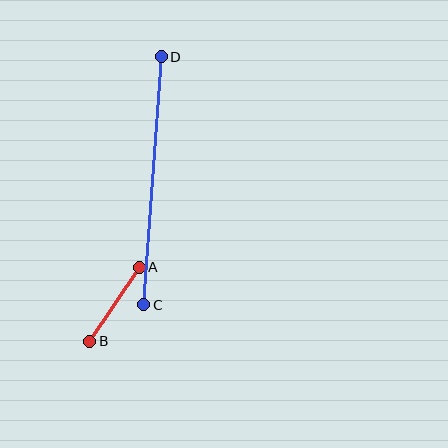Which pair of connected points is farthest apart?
Points C and D are farthest apart.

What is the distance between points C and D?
The distance is approximately 249 pixels.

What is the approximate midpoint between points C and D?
The midpoint is at approximately (152, 181) pixels.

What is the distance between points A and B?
The distance is approximately 89 pixels.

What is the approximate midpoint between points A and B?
The midpoint is at approximately (115, 304) pixels.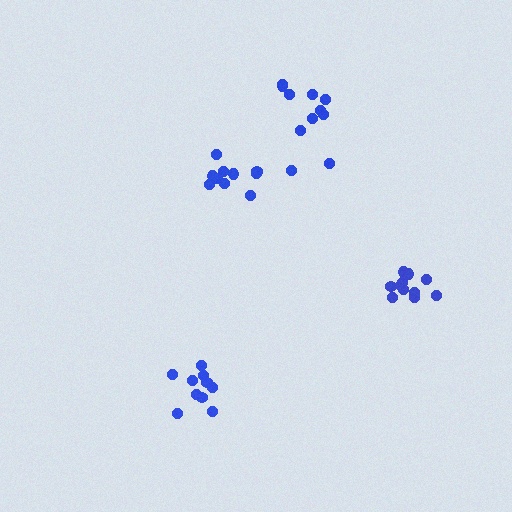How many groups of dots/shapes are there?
There are 4 groups.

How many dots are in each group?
Group 1: 11 dots, Group 2: 11 dots, Group 3: 10 dots, Group 4: 10 dots (42 total).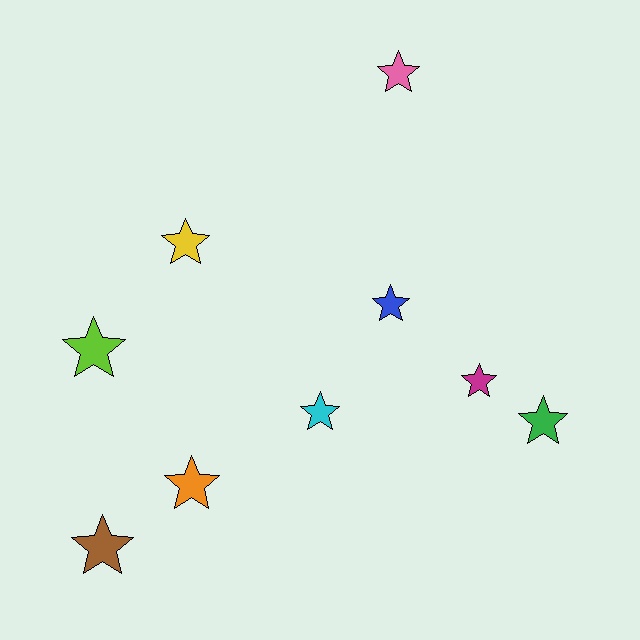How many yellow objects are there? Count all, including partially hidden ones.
There is 1 yellow object.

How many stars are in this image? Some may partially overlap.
There are 9 stars.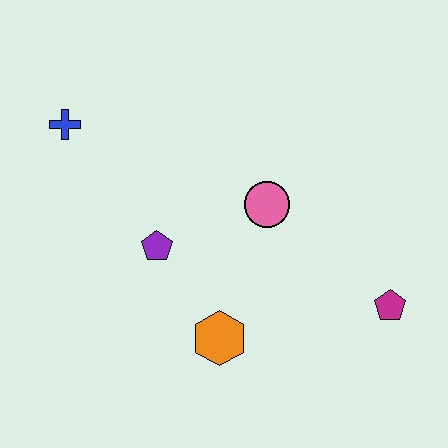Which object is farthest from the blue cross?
The magenta pentagon is farthest from the blue cross.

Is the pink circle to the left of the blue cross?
No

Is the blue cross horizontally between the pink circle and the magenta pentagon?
No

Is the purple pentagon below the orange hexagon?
No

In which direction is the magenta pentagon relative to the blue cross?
The magenta pentagon is to the right of the blue cross.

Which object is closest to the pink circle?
The purple pentagon is closest to the pink circle.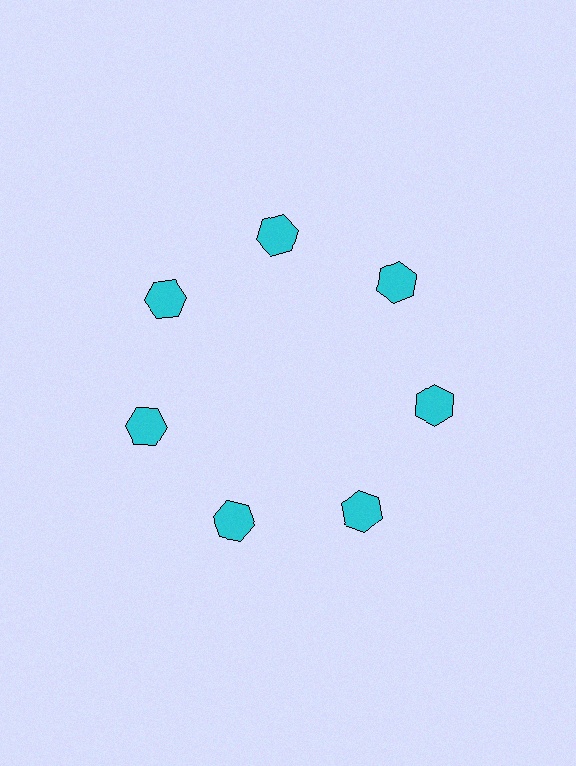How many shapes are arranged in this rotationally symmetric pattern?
There are 7 shapes, arranged in 7 groups of 1.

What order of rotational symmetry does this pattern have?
This pattern has 7-fold rotational symmetry.